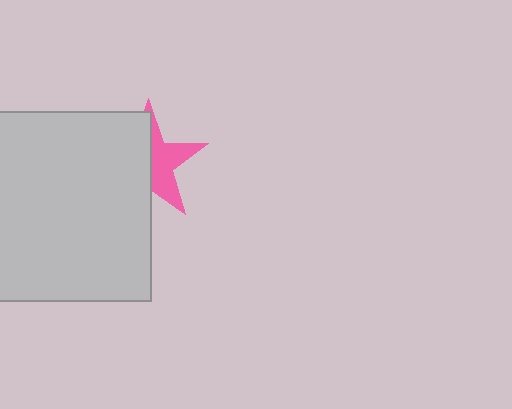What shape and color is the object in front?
The object in front is a light gray square.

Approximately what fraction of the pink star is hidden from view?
Roughly 55% of the pink star is hidden behind the light gray square.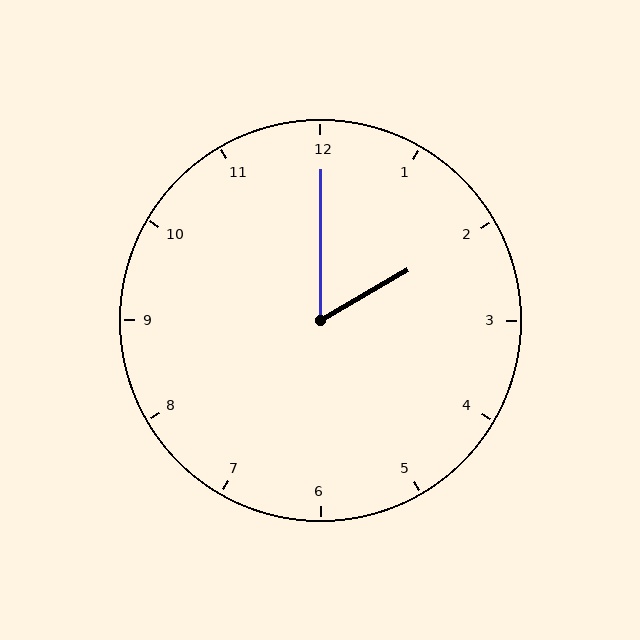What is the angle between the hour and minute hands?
Approximately 60 degrees.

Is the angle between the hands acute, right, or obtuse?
It is acute.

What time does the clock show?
2:00.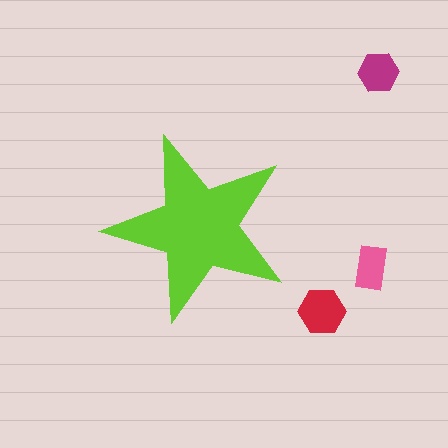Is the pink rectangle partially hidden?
No, the pink rectangle is fully visible.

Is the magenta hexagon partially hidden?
No, the magenta hexagon is fully visible.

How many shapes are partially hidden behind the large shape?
0 shapes are partially hidden.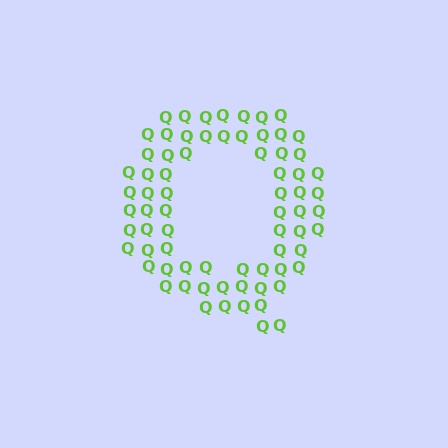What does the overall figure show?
The overall figure shows the letter Q.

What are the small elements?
The small elements are letter Q's.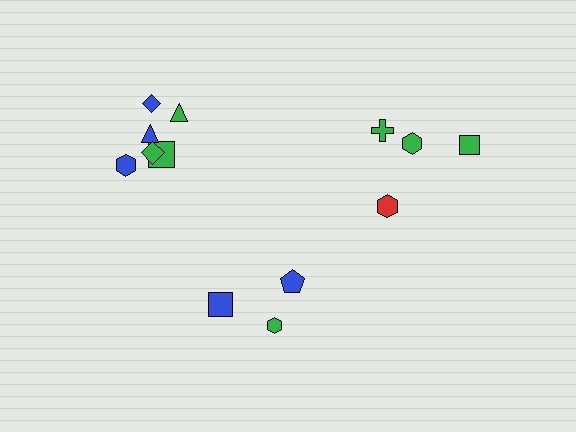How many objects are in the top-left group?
There are 6 objects.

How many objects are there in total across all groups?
There are 13 objects.